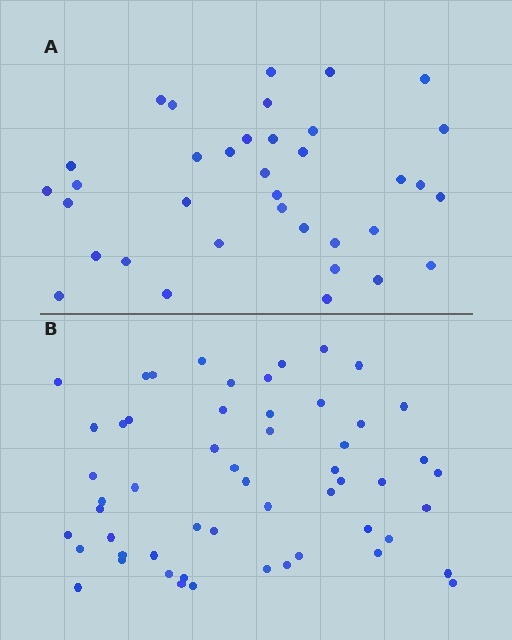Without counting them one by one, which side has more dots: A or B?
Region B (the bottom region) has more dots.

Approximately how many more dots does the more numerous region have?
Region B has approximately 20 more dots than region A.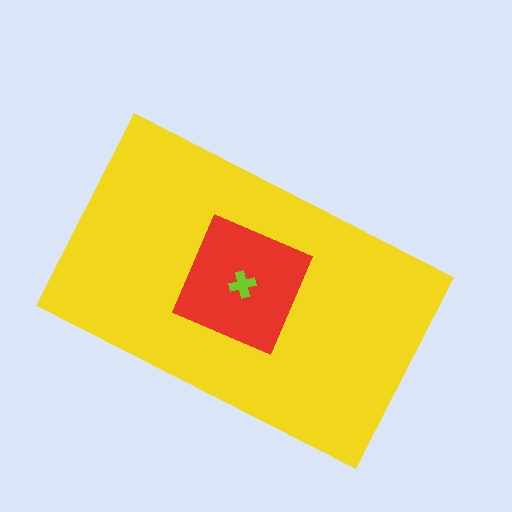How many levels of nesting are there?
3.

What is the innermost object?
The lime cross.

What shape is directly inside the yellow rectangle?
The red square.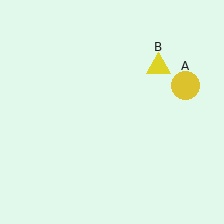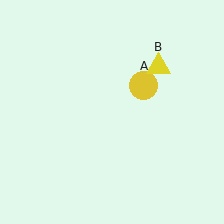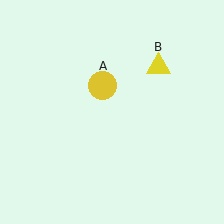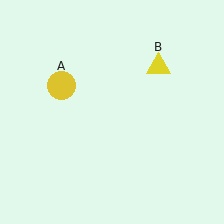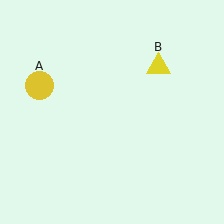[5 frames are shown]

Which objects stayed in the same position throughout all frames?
Yellow triangle (object B) remained stationary.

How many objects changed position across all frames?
1 object changed position: yellow circle (object A).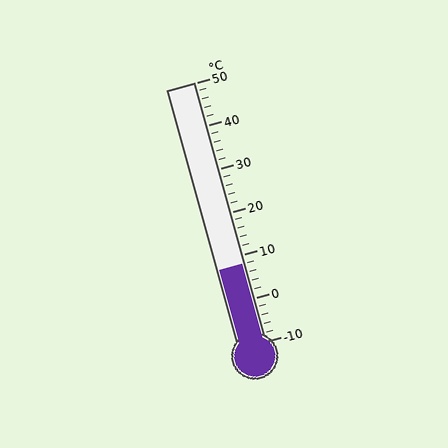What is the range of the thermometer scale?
The thermometer scale ranges from -10°C to 50°C.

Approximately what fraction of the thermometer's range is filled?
The thermometer is filled to approximately 30% of its range.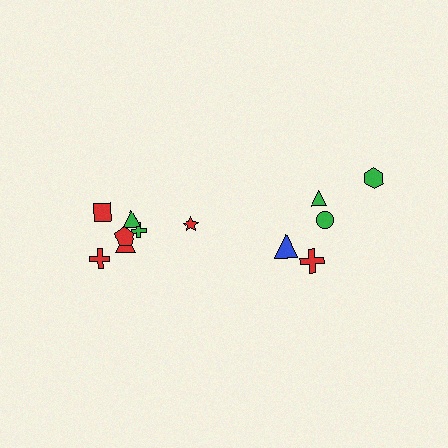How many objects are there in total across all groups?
There are 12 objects.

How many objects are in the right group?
There are 5 objects.